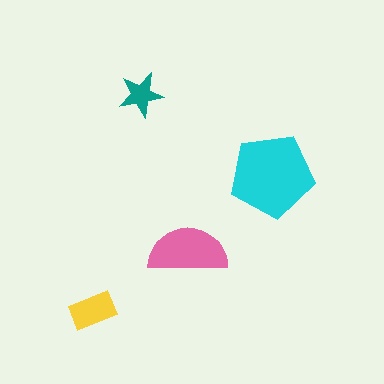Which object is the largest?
The cyan pentagon.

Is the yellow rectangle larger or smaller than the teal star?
Larger.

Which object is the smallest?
The teal star.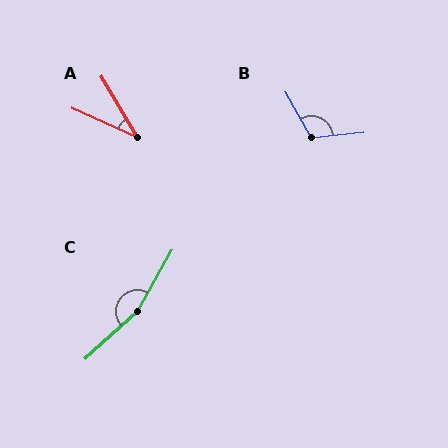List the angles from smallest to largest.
A (35°), B (112°), C (161°).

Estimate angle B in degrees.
Approximately 112 degrees.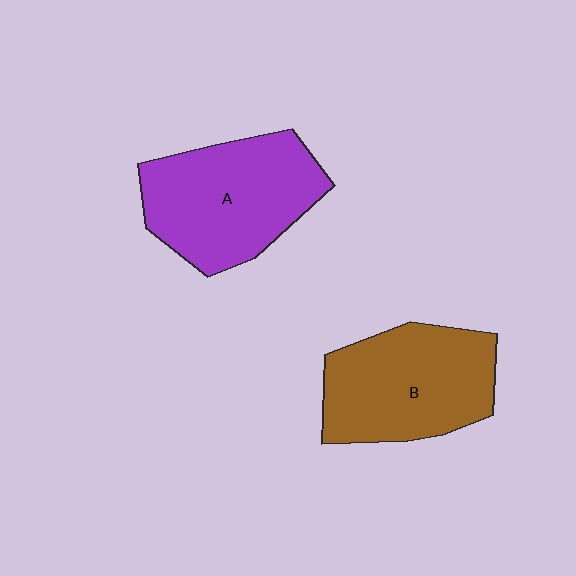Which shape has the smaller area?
Shape B (brown).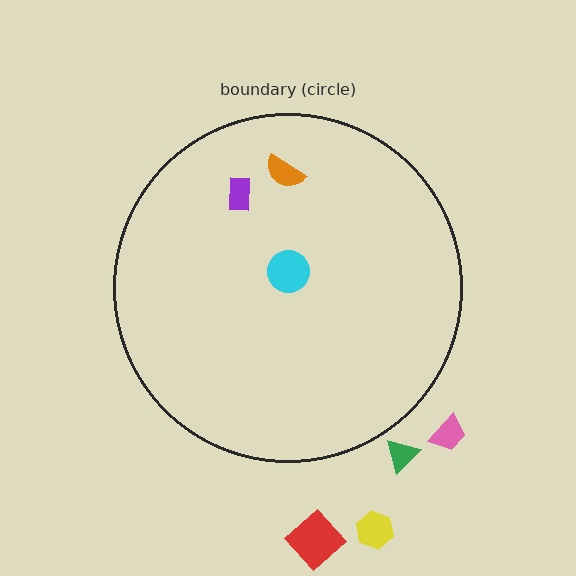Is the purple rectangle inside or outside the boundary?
Inside.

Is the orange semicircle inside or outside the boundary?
Inside.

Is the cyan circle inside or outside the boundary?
Inside.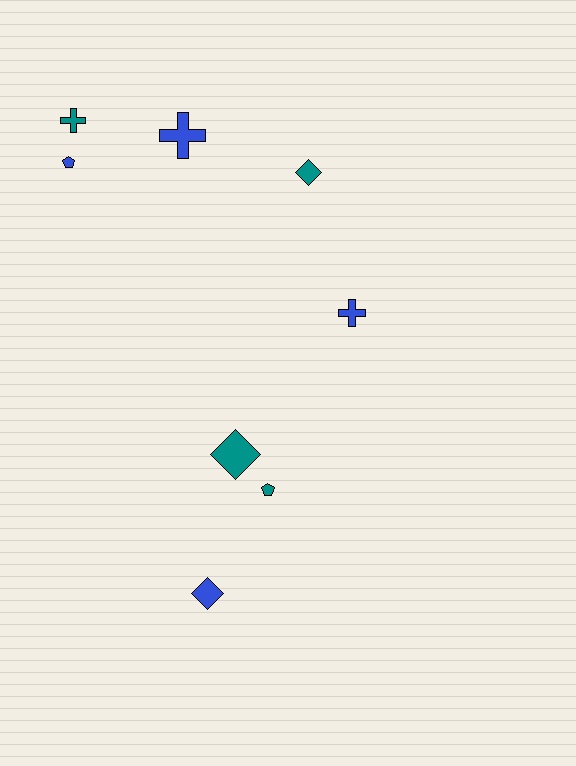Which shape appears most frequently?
Cross, with 3 objects.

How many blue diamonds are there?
There is 1 blue diamond.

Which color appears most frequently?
Teal, with 4 objects.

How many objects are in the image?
There are 8 objects.